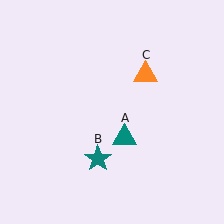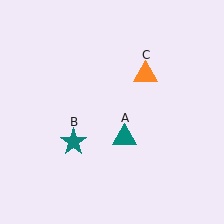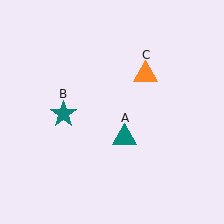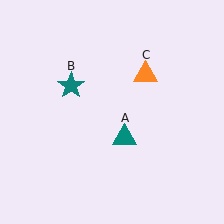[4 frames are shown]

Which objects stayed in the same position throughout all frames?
Teal triangle (object A) and orange triangle (object C) remained stationary.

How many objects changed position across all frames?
1 object changed position: teal star (object B).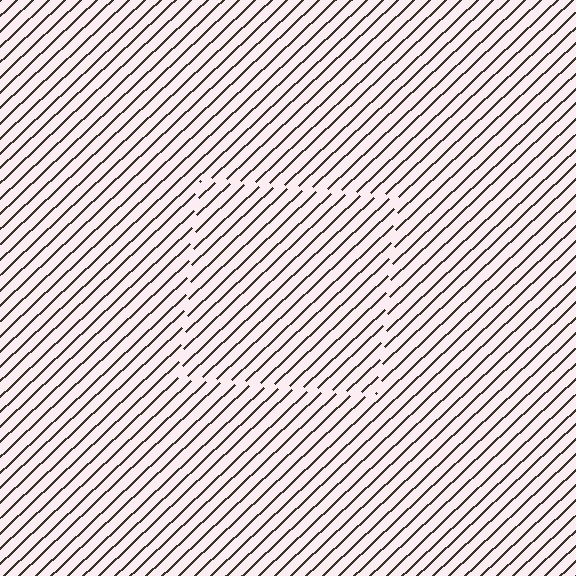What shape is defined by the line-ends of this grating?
An illusory square. The interior of the shape contains the same grating, shifted by half a period — the contour is defined by the phase discontinuity where line-ends from the inner and outer gratings abut.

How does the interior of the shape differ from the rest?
The interior of the shape contains the same grating, shifted by half a period — the contour is defined by the phase discontinuity where line-ends from the inner and outer gratings abut.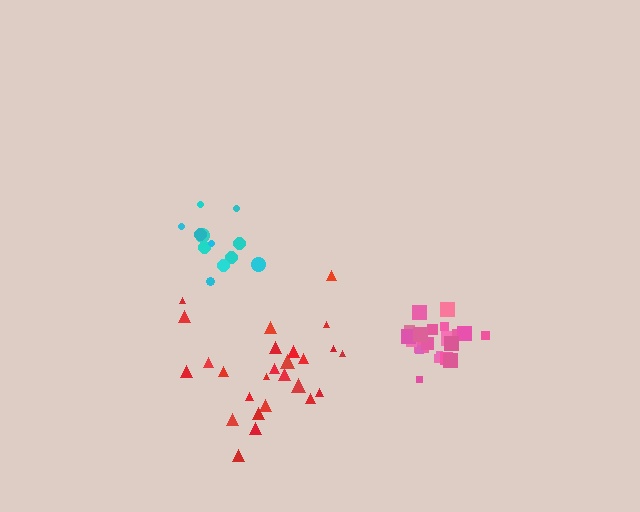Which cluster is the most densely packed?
Pink.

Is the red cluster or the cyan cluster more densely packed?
Cyan.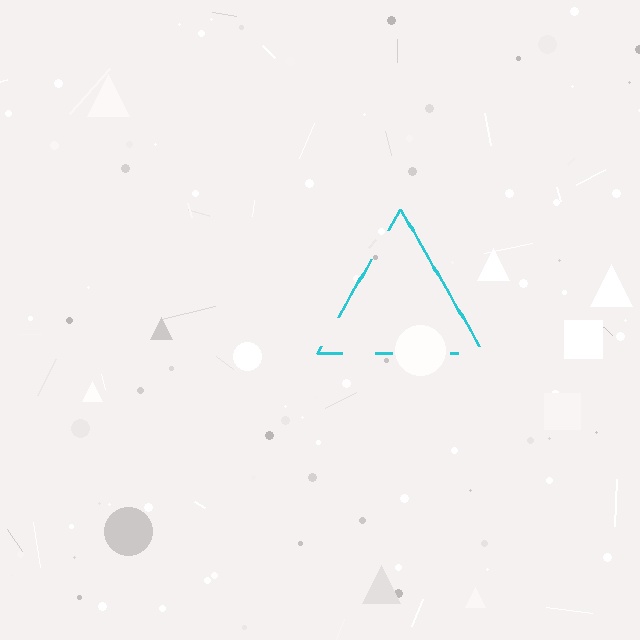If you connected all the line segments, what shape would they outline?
They would outline a triangle.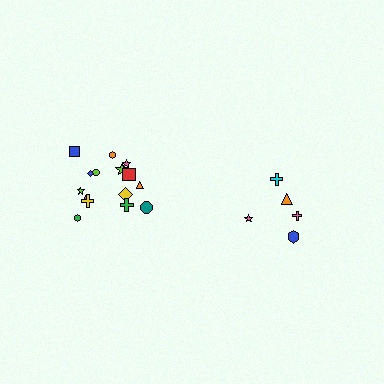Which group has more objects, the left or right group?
The left group.